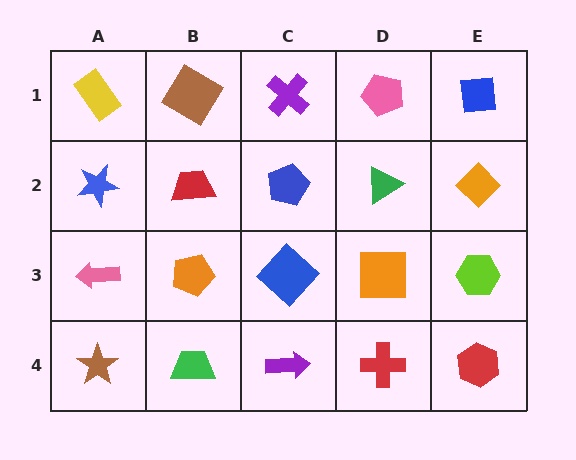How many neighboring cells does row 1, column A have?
2.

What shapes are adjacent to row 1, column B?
A red trapezoid (row 2, column B), a yellow rectangle (row 1, column A), a purple cross (row 1, column C).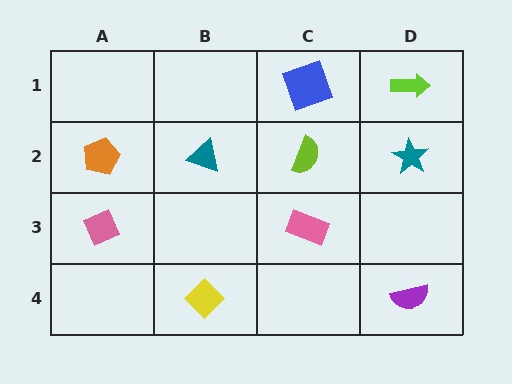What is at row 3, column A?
A pink diamond.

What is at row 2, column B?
A teal triangle.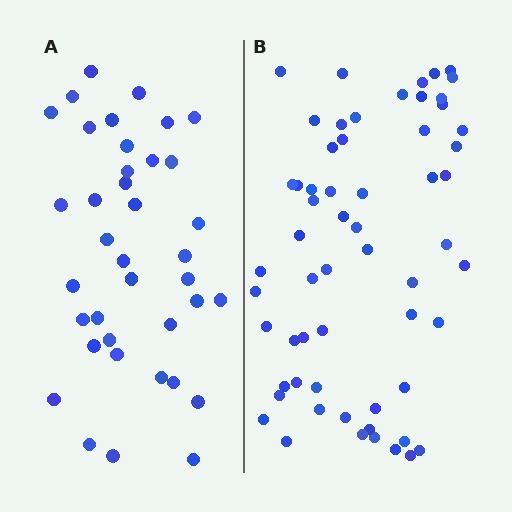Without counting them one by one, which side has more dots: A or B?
Region B (the right region) has more dots.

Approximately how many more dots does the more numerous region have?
Region B has approximately 20 more dots than region A.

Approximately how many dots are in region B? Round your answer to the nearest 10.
About 60 dots.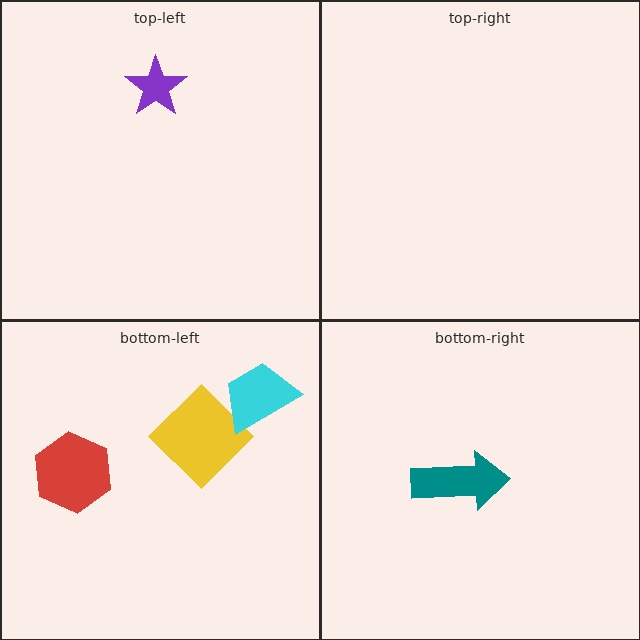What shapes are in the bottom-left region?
The yellow diamond, the cyan trapezoid, the red hexagon.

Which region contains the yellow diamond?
The bottom-left region.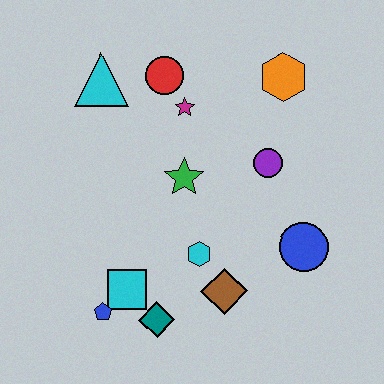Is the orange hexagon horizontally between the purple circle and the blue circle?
Yes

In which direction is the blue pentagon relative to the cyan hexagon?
The blue pentagon is to the left of the cyan hexagon.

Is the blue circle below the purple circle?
Yes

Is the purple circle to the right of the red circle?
Yes